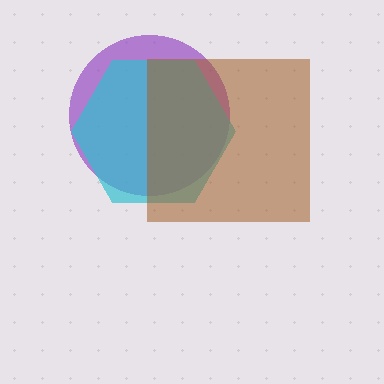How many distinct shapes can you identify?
There are 3 distinct shapes: a purple circle, a cyan hexagon, a brown square.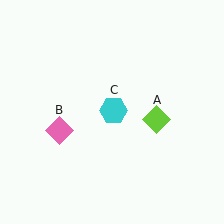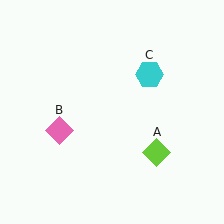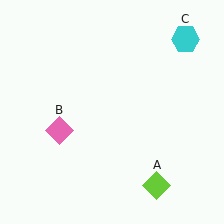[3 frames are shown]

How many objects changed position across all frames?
2 objects changed position: lime diamond (object A), cyan hexagon (object C).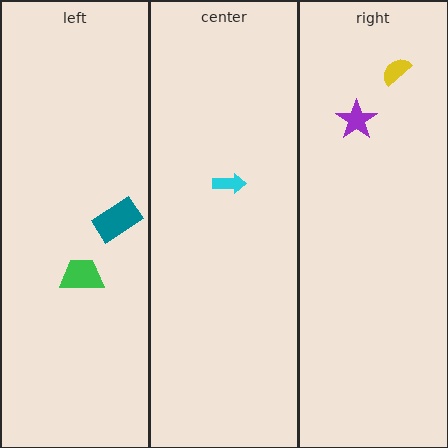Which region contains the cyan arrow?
The center region.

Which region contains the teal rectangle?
The left region.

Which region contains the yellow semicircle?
The right region.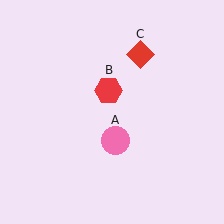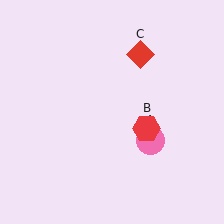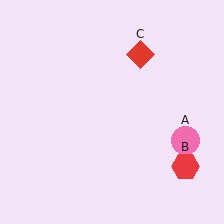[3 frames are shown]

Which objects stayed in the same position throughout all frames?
Red diamond (object C) remained stationary.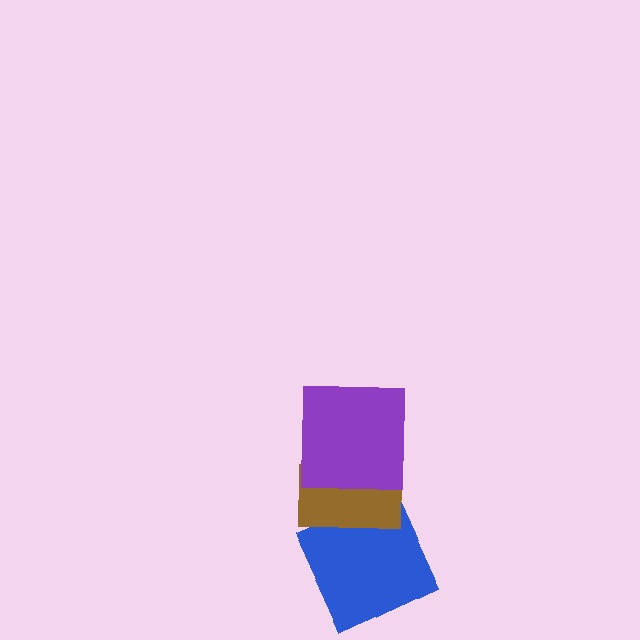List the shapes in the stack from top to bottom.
From top to bottom: the purple square, the brown rectangle, the blue square.